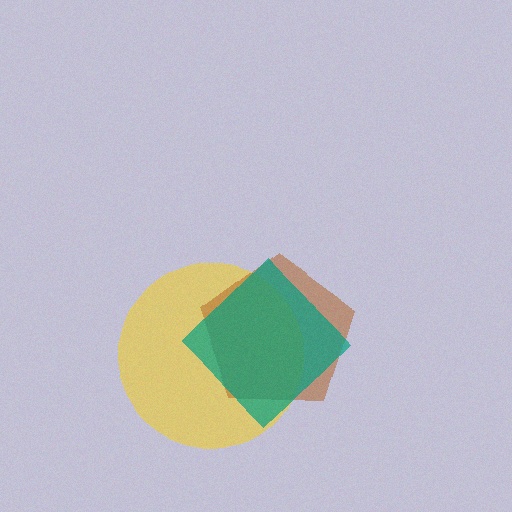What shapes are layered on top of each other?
The layered shapes are: a yellow circle, a brown pentagon, a teal diamond.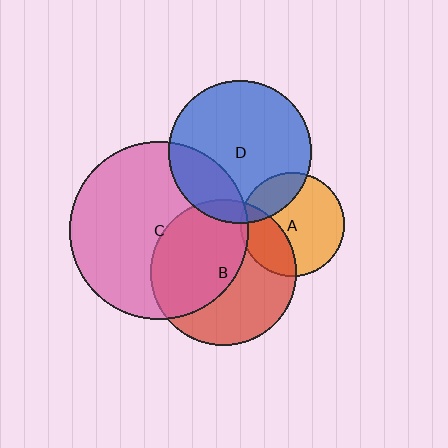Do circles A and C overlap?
Yes.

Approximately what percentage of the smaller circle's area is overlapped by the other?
Approximately 5%.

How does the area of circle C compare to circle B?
Approximately 1.5 times.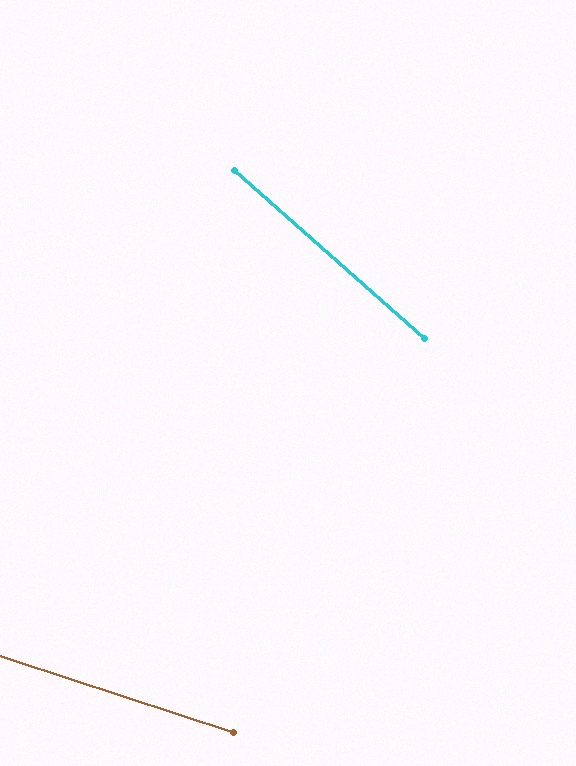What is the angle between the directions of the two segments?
Approximately 24 degrees.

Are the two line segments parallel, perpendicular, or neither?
Neither parallel nor perpendicular — they differ by about 24°.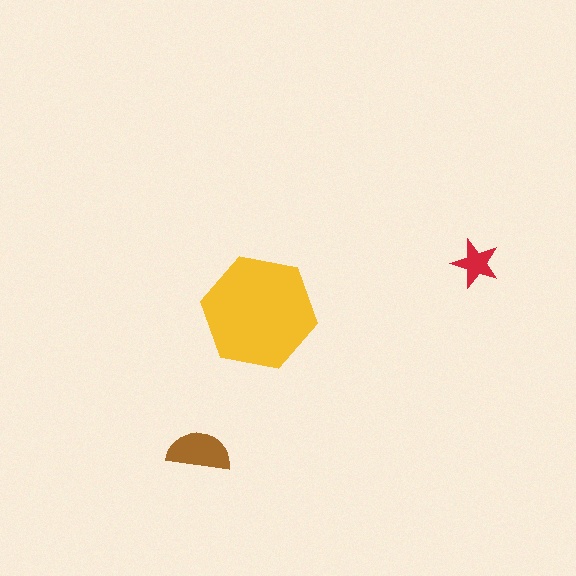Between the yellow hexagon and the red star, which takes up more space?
The yellow hexagon.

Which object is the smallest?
The red star.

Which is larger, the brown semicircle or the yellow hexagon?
The yellow hexagon.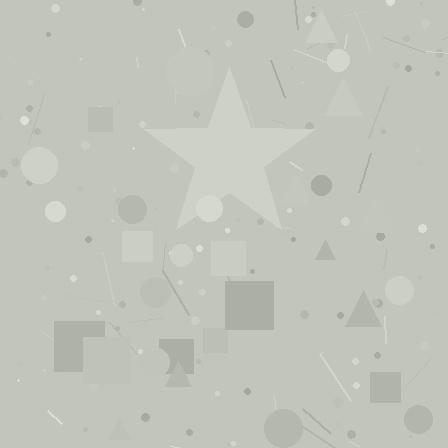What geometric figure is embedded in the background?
A star is embedded in the background.